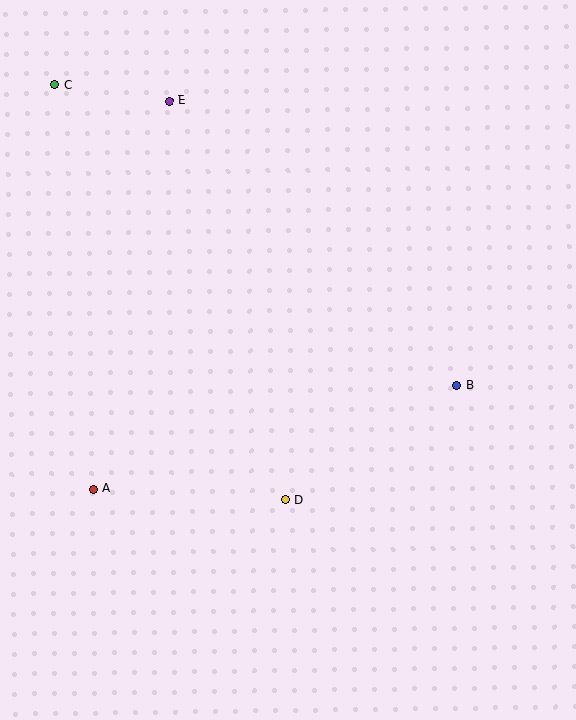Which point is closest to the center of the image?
Point D at (285, 500) is closest to the center.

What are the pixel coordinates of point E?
Point E is at (169, 101).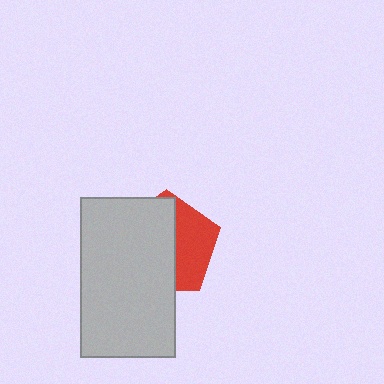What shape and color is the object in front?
The object in front is a light gray rectangle.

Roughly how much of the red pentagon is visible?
A small part of it is visible (roughly 40%).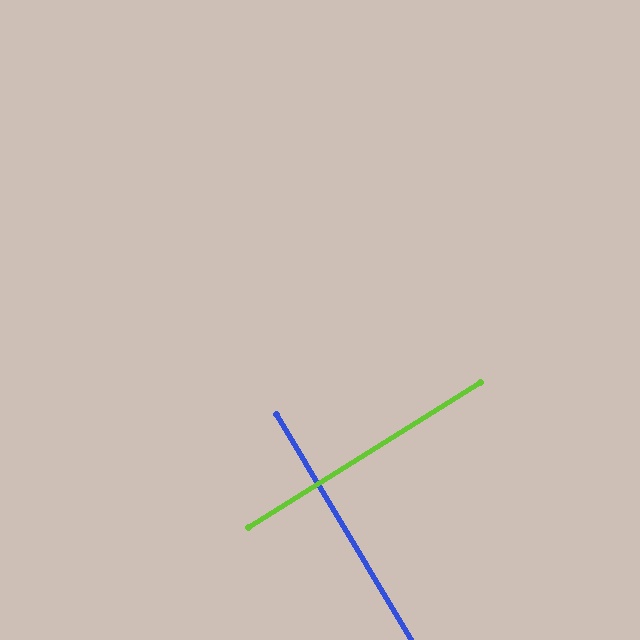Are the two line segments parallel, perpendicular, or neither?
Perpendicular — they meet at approximately 89°.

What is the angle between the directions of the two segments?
Approximately 89 degrees.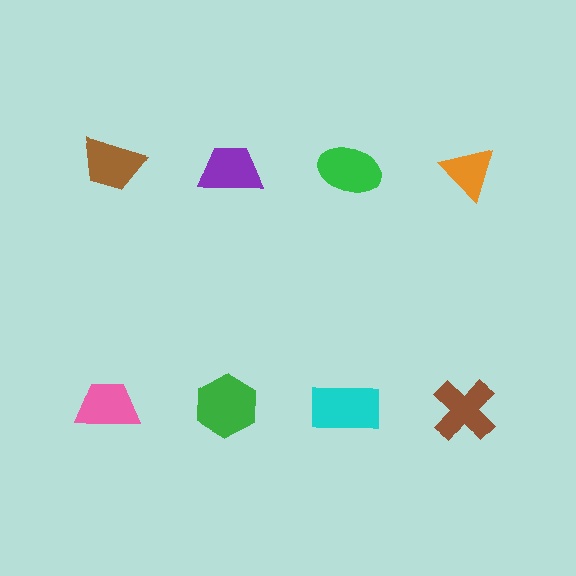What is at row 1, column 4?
An orange triangle.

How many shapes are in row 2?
4 shapes.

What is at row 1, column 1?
A brown trapezoid.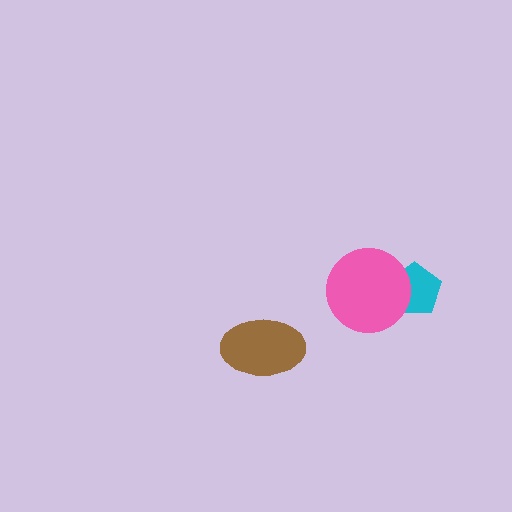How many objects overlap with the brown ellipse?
0 objects overlap with the brown ellipse.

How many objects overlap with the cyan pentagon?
1 object overlaps with the cyan pentagon.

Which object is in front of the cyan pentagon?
The pink circle is in front of the cyan pentagon.